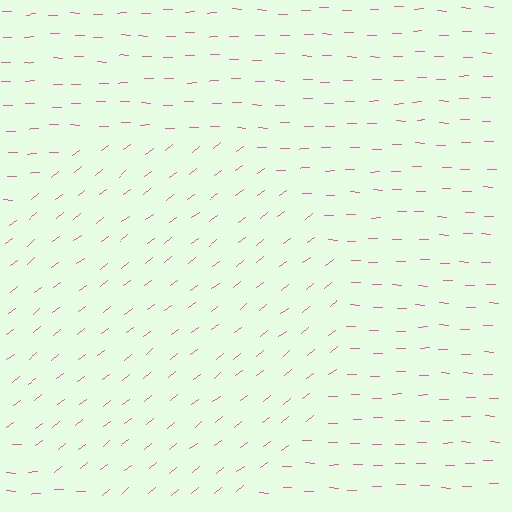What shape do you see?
I see a circle.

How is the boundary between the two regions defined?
The boundary is defined purely by a change in line orientation (approximately 39 degrees difference). All lines are the same color and thickness.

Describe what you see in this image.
The image is filled with small pink line segments. A circle region in the image has lines oriented differently from the surrounding lines, creating a visible texture boundary.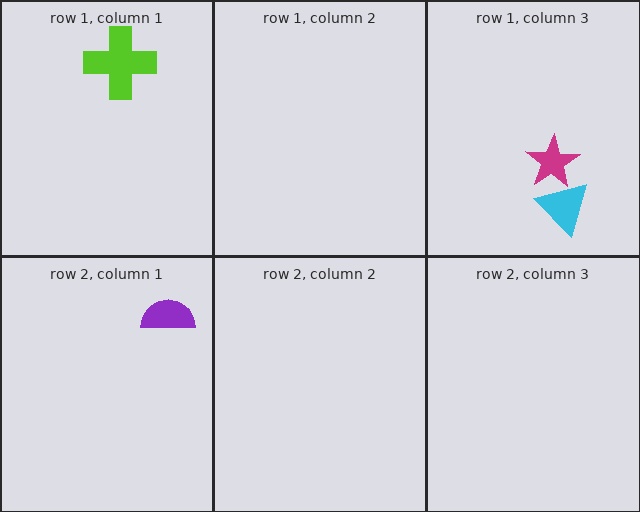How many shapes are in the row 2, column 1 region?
1.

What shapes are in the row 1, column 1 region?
The lime cross.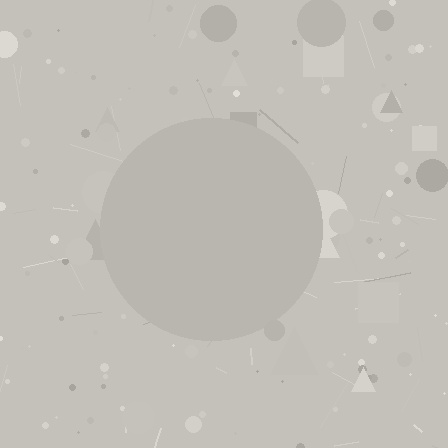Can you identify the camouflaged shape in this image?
The camouflaged shape is a circle.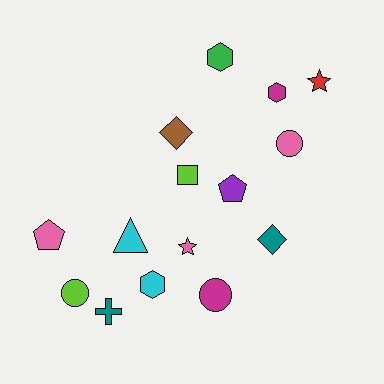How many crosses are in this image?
There is 1 cross.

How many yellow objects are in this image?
There are no yellow objects.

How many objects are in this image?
There are 15 objects.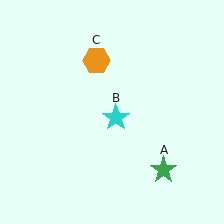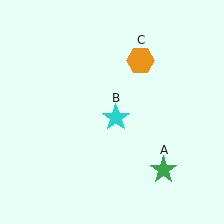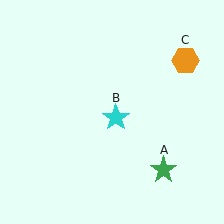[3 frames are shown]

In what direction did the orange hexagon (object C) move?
The orange hexagon (object C) moved right.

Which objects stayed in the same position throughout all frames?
Green star (object A) and cyan star (object B) remained stationary.